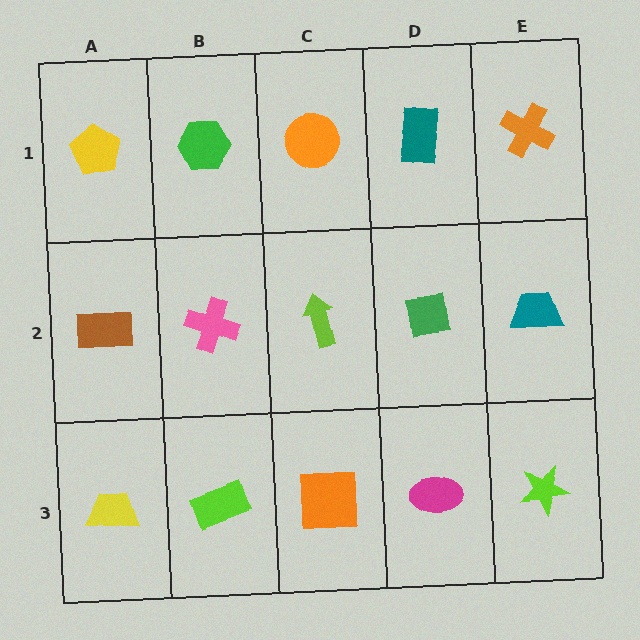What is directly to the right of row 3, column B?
An orange square.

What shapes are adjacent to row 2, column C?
An orange circle (row 1, column C), an orange square (row 3, column C), a pink cross (row 2, column B), a green square (row 2, column D).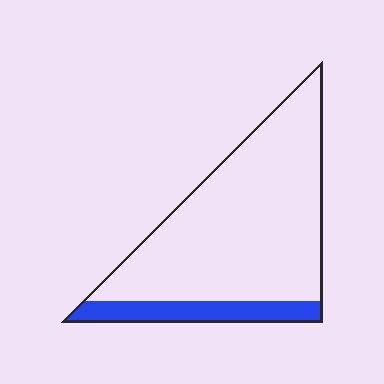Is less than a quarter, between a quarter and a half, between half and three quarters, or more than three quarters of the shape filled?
Less than a quarter.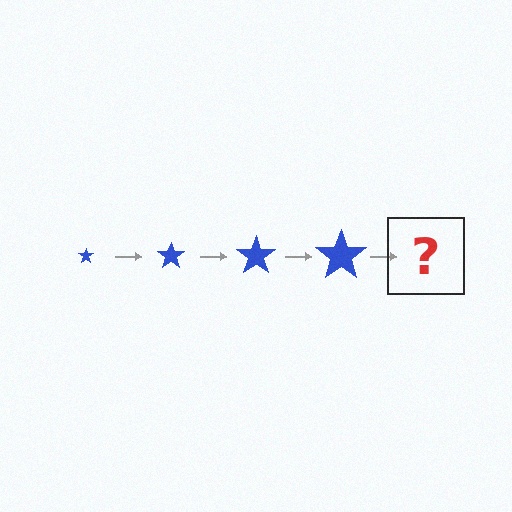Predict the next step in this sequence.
The next step is a blue star, larger than the previous one.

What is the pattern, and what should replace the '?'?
The pattern is that the star gets progressively larger each step. The '?' should be a blue star, larger than the previous one.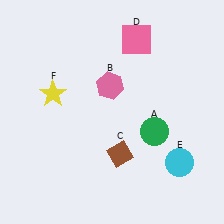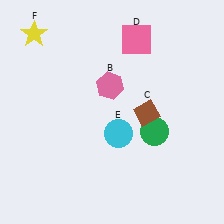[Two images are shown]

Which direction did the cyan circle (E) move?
The cyan circle (E) moved left.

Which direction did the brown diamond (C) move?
The brown diamond (C) moved up.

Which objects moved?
The objects that moved are: the brown diamond (C), the cyan circle (E), the yellow star (F).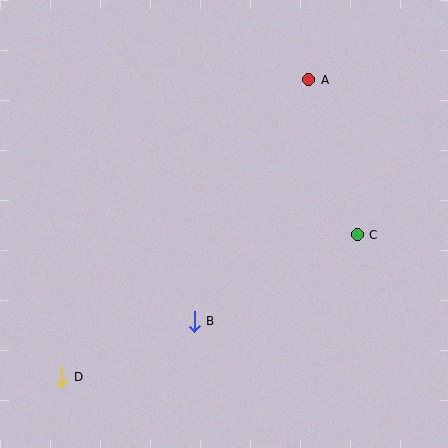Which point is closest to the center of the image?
Point B at (194, 321) is closest to the center.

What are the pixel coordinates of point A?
Point A is at (309, 80).